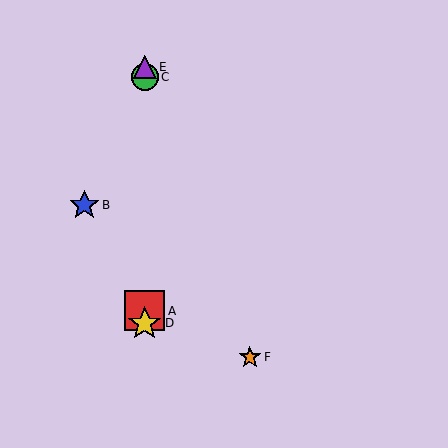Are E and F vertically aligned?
No, E is at x≈145 and F is at x≈250.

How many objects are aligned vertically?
4 objects (A, C, D, E) are aligned vertically.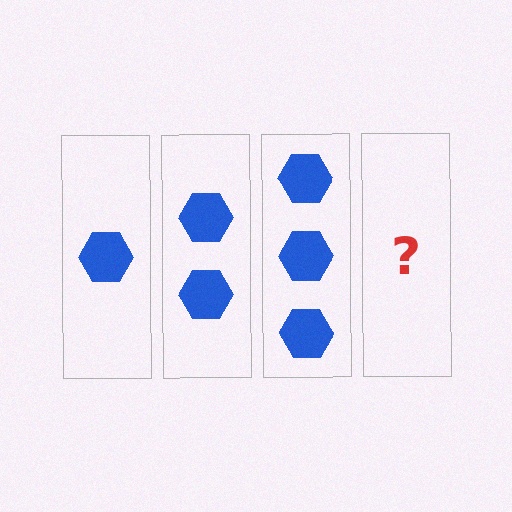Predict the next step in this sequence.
The next step is 4 hexagons.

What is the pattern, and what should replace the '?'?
The pattern is that each step adds one more hexagon. The '?' should be 4 hexagons.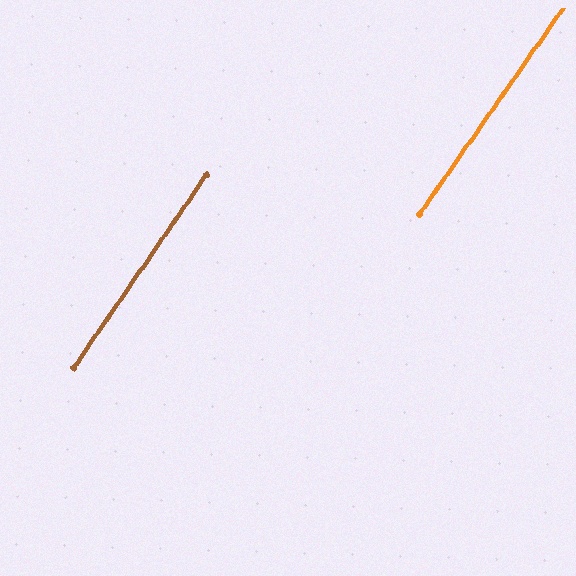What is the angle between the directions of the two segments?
Approximately 0 degrees.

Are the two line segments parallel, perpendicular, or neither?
Parallel — their directions differ by only 0.1°.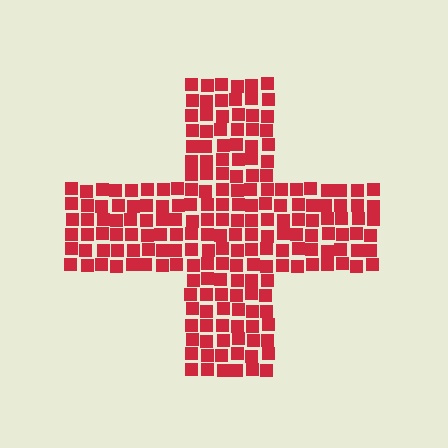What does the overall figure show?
The overall figure shows a cross.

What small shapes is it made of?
It is made of small squares.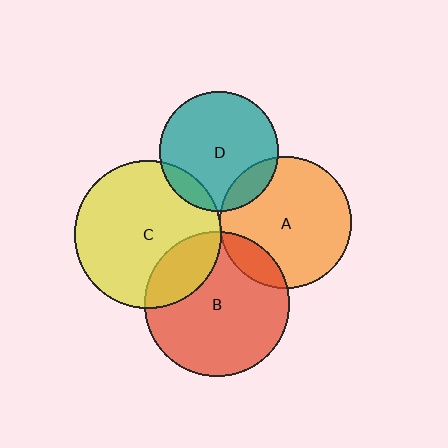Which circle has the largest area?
Circle C (yellow).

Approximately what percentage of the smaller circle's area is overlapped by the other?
Approximately 15%.